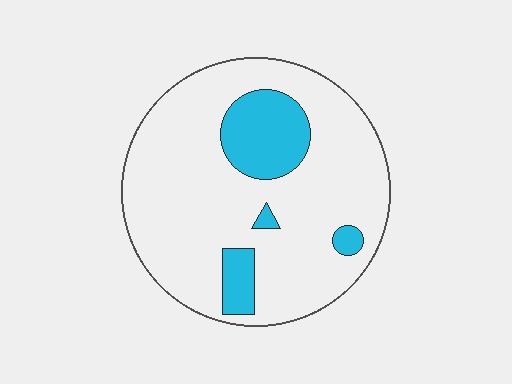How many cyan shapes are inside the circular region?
4.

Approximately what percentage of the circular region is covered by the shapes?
Approximately 15%.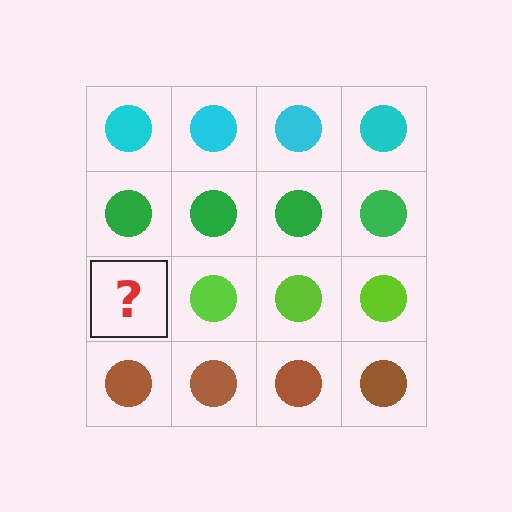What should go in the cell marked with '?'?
The missing cell should contain a lime circle.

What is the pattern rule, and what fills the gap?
The rule is that each row has a consistent color. The gap should be filled with a lime circle.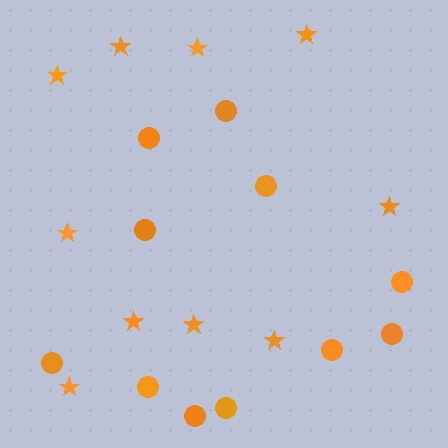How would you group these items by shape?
There are 2 groups: one group of stars (10) and one group of circles (11).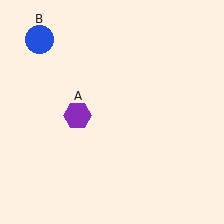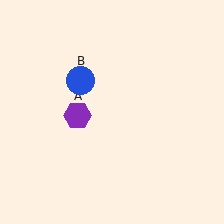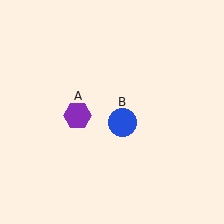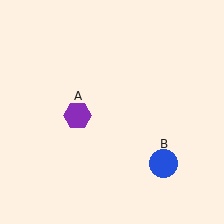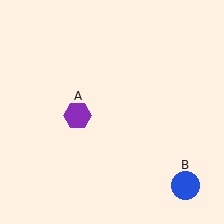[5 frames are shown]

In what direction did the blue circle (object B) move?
The blue circle (object B) moved down and to the right.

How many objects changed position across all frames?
1 object changed position: blue circle (object B).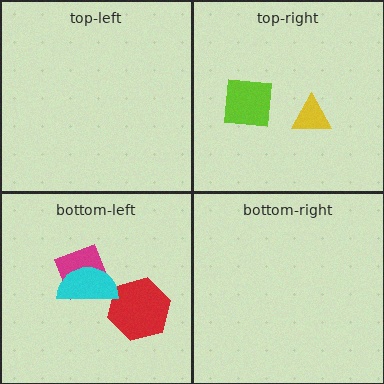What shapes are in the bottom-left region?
The red hexagon, the magenta diamond, the cyan semicircle.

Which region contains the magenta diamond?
The bottom-left region.